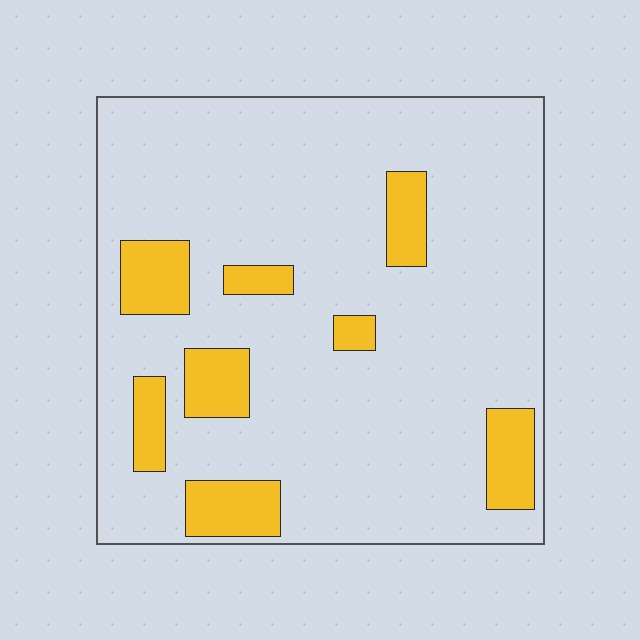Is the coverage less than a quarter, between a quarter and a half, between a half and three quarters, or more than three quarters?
Less than a quarter.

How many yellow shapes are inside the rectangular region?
8.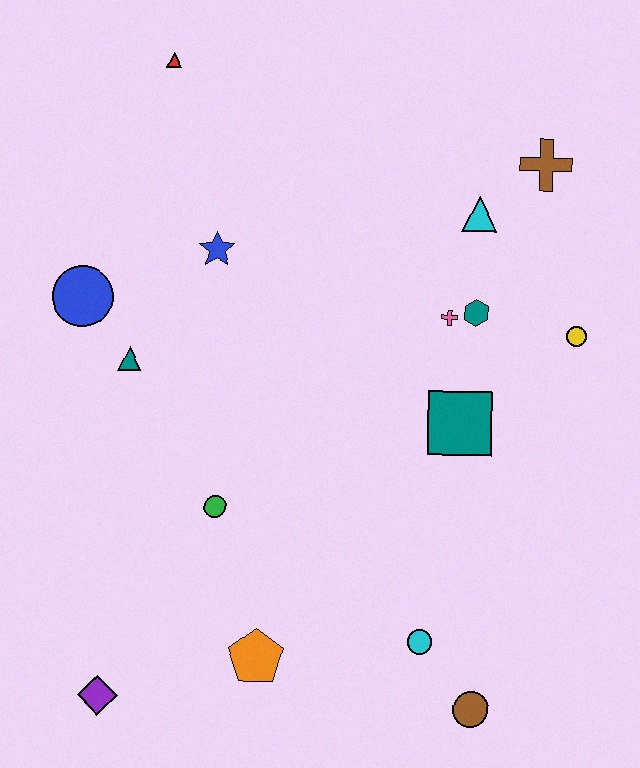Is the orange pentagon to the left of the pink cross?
Yes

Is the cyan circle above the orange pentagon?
Yes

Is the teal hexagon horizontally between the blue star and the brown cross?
Yes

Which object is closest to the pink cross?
The teal hexagon is closest to the pink cross.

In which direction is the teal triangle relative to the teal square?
The teal triangle is to the left of the teal square.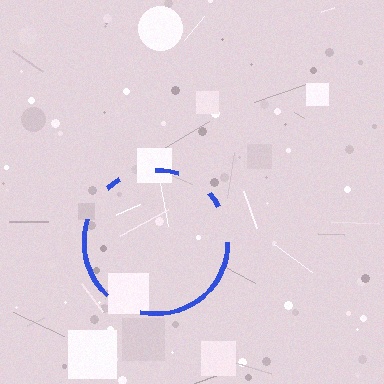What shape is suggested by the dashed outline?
The dashed outline suggests a circle.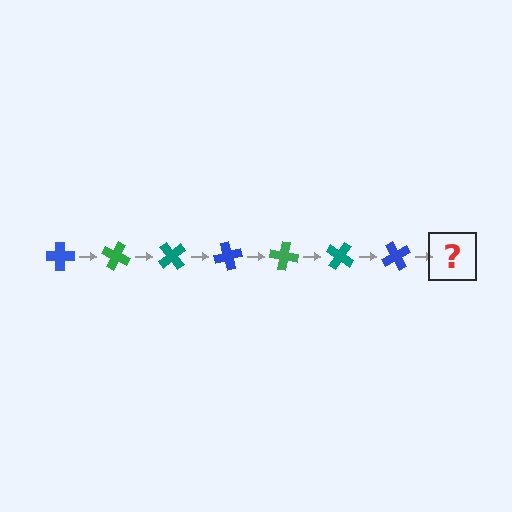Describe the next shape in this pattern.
It should be a green cross, rotated 175 degrees from the start.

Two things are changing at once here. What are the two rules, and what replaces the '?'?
The two rules are that it rotates 25 degrees each step and the color cycles through blue, green, and teal. The '?' should be a green cross, rotated 175 degrees from the start.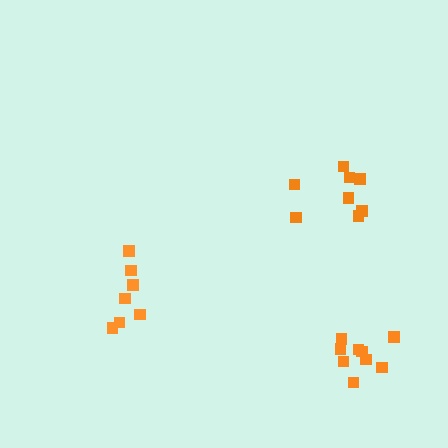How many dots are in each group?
Group 1: 9 dots, Group 2: 8 dots, Group 3: 8 dots (25 total).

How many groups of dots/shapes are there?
There are 3 groups.